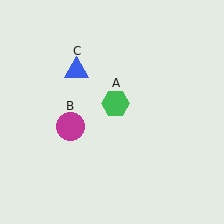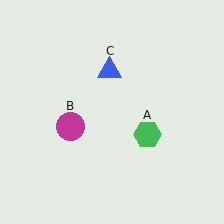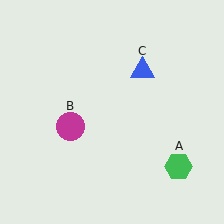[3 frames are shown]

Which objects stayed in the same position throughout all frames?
Magenta circle (object B) remained stationary.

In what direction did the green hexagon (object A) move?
The green hexagon (object A) moved down and to the right.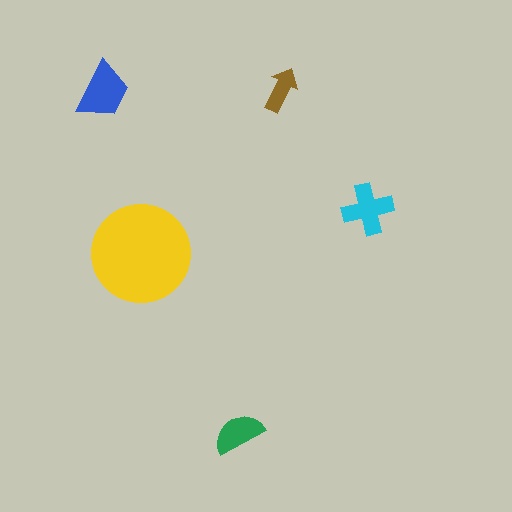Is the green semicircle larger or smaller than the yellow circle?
Smaller.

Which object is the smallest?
The brown arrow.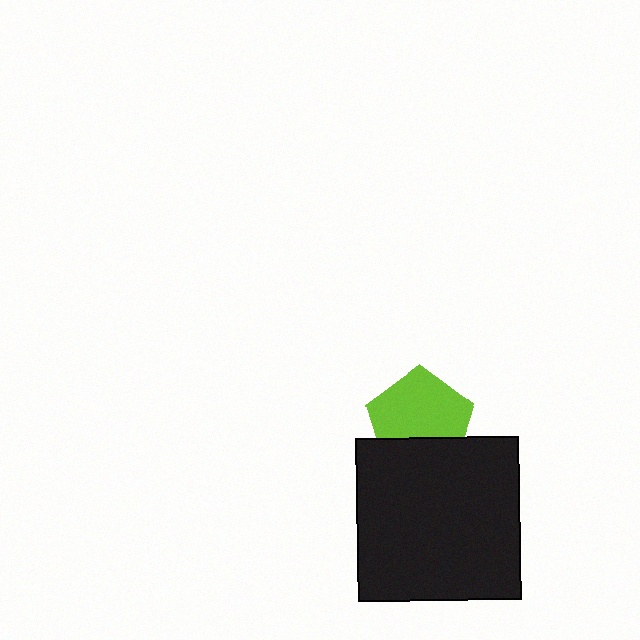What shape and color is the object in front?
The object in front is a black square.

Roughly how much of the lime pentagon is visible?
Most of it is visible (roughly 69%).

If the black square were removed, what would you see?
You would see the complete lime pentagon.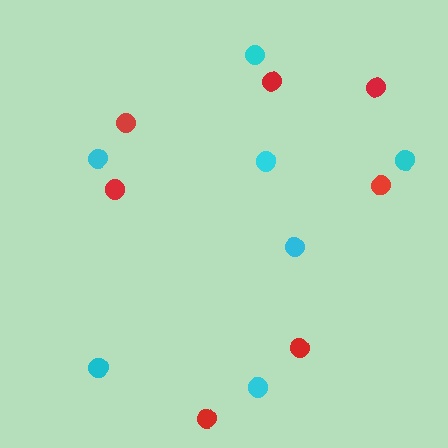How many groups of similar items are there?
There are 2 groups: one group of red circles (7) and one group of cyan circles (7).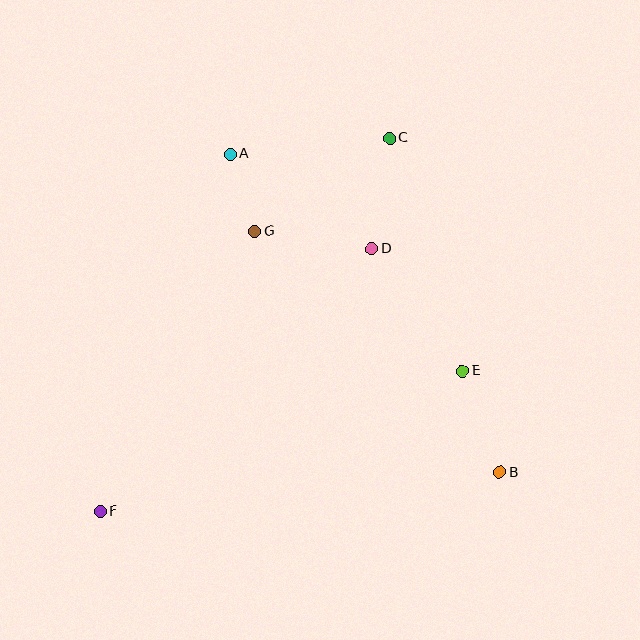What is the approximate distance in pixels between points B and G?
The distance between B and G is approximately 344 pixels.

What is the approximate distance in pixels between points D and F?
The distance between D and F is approximately 378 pixels.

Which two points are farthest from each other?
Points C and F are farthest from each other.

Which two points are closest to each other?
Points A and G are closest to each other.